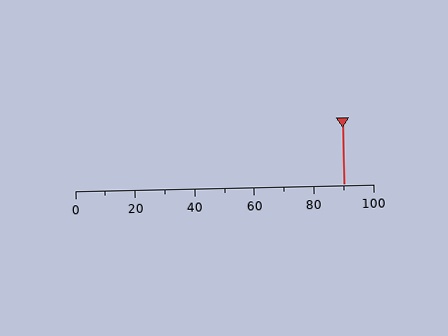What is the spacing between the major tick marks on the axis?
The major ticks are spaced 20 apart.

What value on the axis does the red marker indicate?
The marker indicates approximately 90.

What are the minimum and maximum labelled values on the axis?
The axis runs from 0 to 100.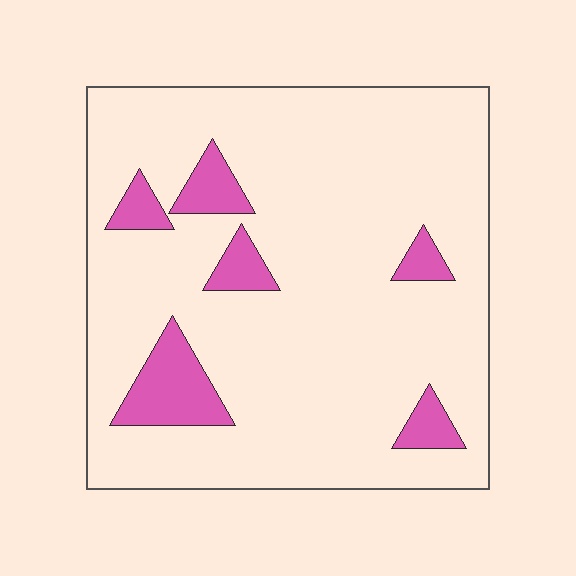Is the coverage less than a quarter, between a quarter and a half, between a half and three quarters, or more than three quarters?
Less than a quarter.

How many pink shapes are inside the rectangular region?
6.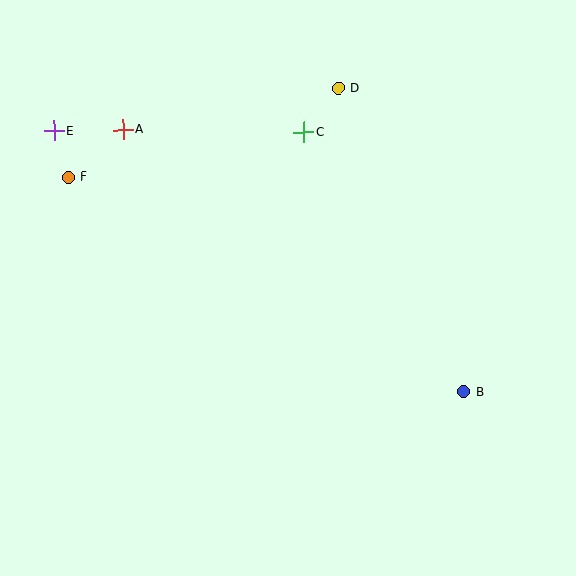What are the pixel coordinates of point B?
Point B is at (463, 392).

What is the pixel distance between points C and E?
The distance between C and E is 250 pixels.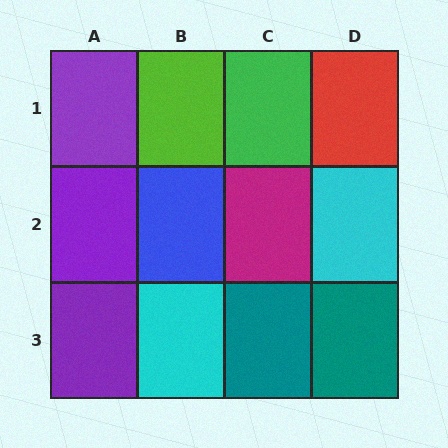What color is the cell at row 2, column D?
Cyan.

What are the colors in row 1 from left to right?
Purple, lime, green, red.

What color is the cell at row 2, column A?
Purple.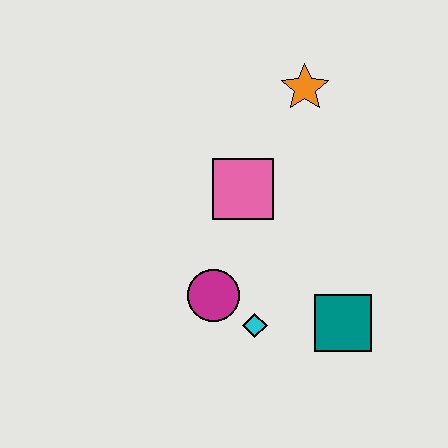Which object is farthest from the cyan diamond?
The orange star is farthest from the cyan diamond.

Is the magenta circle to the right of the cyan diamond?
No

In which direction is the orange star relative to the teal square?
The orange star is above the teal square.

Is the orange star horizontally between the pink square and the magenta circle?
No